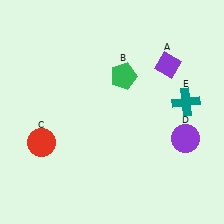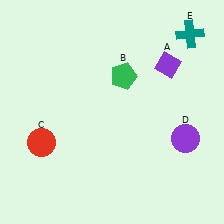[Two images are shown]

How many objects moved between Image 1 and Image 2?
1 object moved between the two images.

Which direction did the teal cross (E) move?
The teal cross (E) moved up.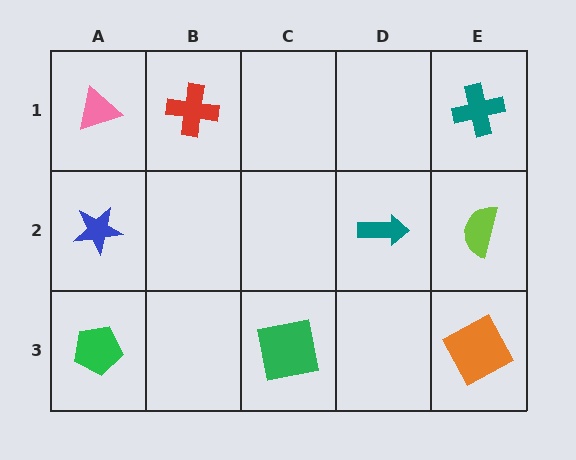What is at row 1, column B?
A red cross.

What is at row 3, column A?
A green pentagon.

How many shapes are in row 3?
3 shapes.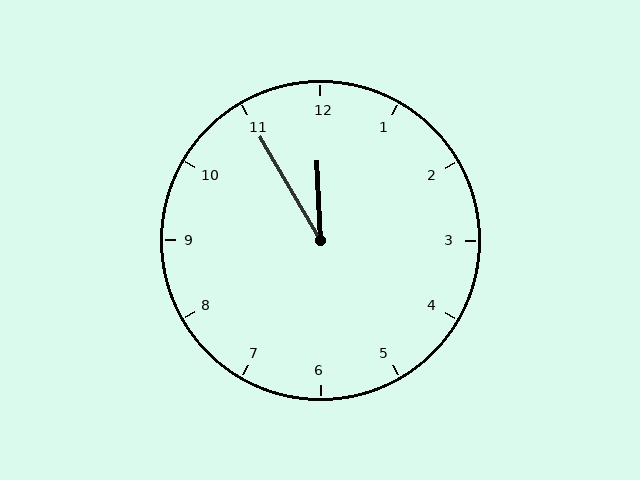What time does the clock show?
11:55.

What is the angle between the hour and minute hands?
Approximately 28 degrees.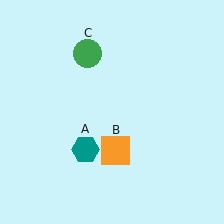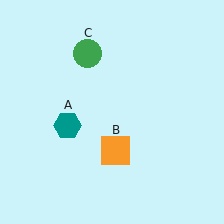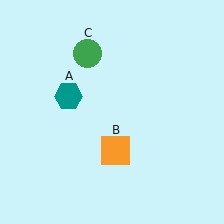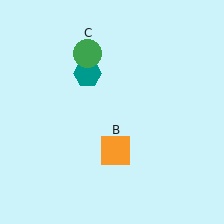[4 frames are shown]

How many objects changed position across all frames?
1 object changed position: teal hexagon (object A).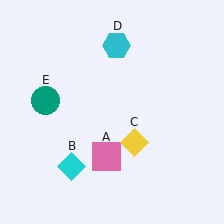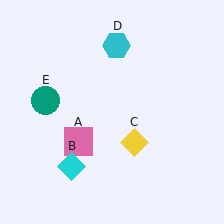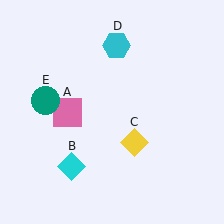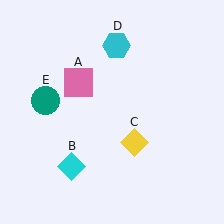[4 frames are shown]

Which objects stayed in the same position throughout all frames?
Cyan diamond (object B) and yellow diamond (object C) and cyan hexagon (object D) and teal circle (object E) remained stationary.